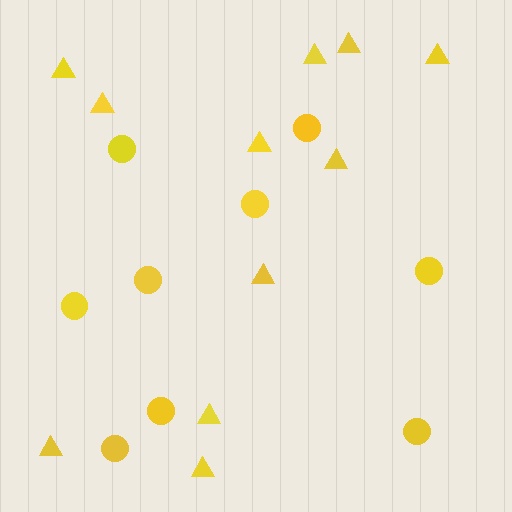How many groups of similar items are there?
There are 2 groups: one group of circles (9) and one group of triangles (11).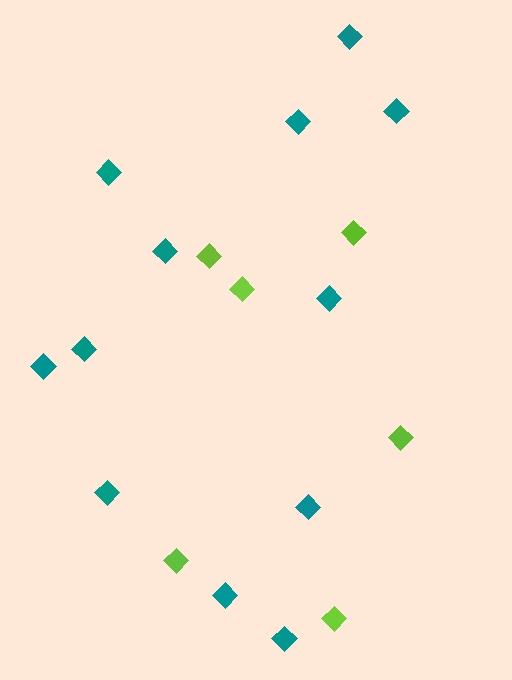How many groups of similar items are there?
There are 2 groups: one group of teal diamonds (12) and one group of lime diamonds (6).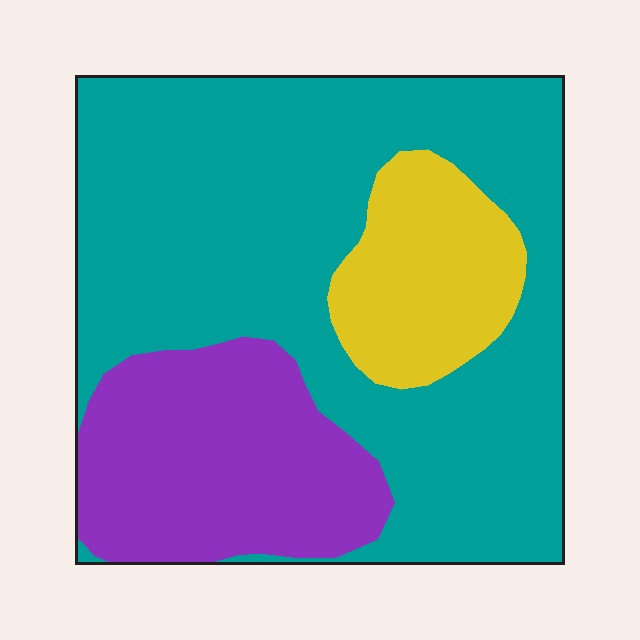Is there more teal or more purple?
Teal.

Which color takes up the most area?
Teal, at roughly 65%.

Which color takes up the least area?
Yellow, at roughly 15%.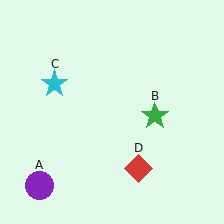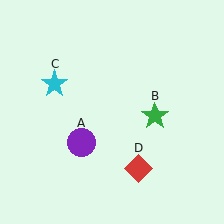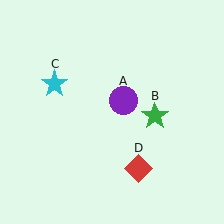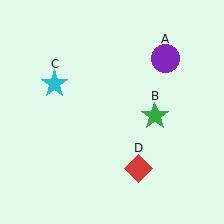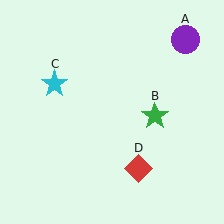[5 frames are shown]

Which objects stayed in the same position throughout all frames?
Green star (object B) and cyan star (object C) and red diamond (object D) remained stationary.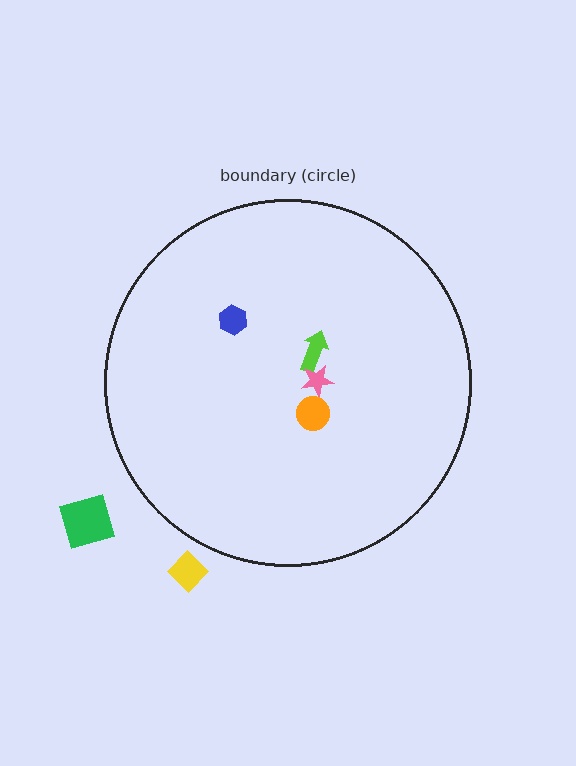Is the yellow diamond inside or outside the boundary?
Outside.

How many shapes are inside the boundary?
4 inside, 2 outside.